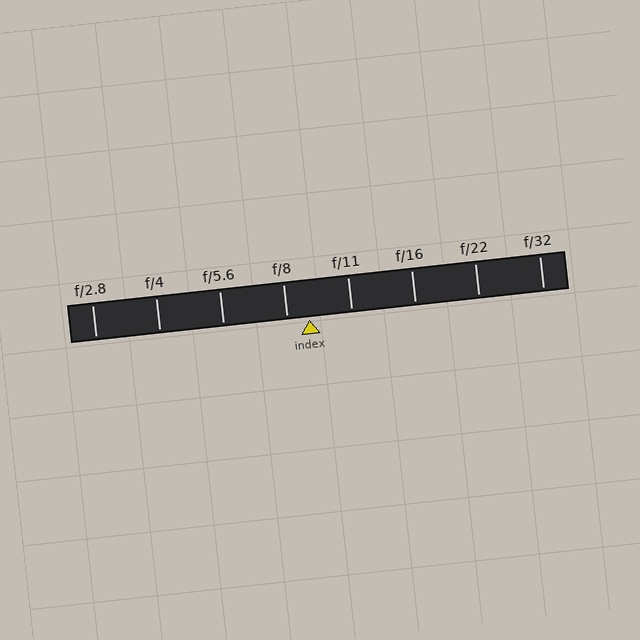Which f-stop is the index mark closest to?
The index mark is closest to f/8.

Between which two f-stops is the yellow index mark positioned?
The index mark is between f/8 and f/11.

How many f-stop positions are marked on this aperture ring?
There are 8 f-stop positions marked.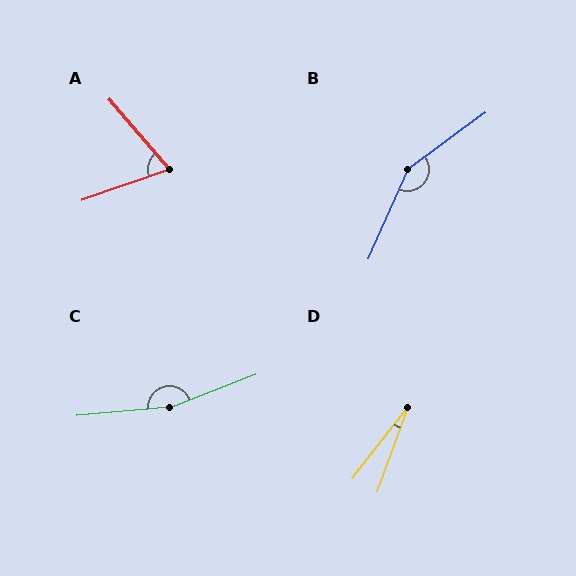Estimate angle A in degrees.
Approximately 68 degrees.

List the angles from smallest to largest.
D (18°), A (68°), B (150°), C (164°).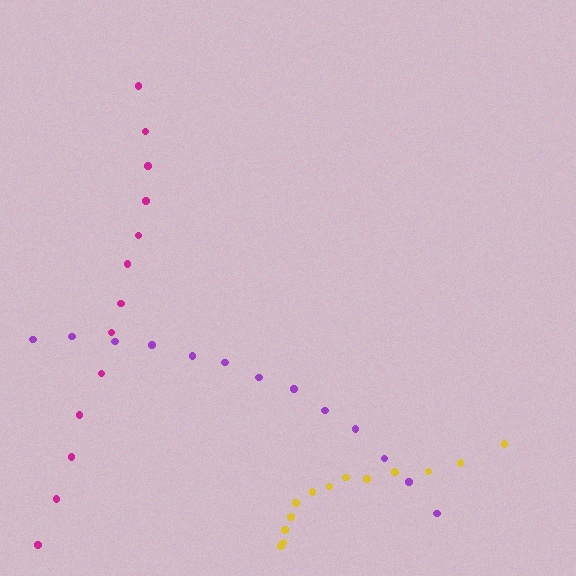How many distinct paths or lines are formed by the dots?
There are 3 distinct paths.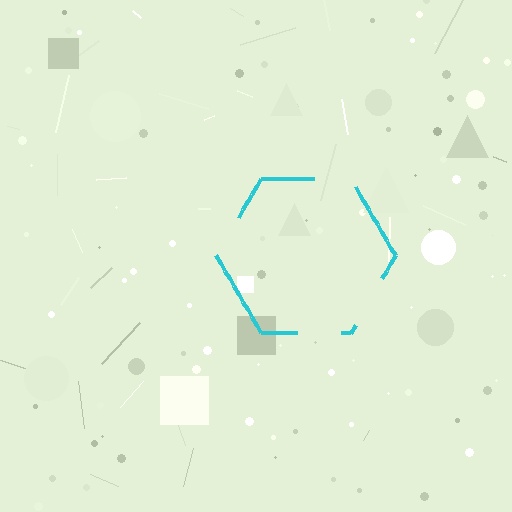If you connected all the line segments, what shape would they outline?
They would outline a hexagon.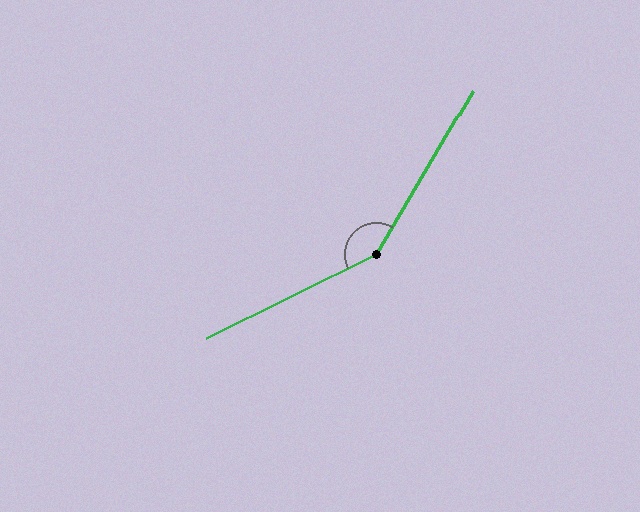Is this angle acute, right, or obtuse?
It is obtuse.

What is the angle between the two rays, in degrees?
Approximately 147 degrees.